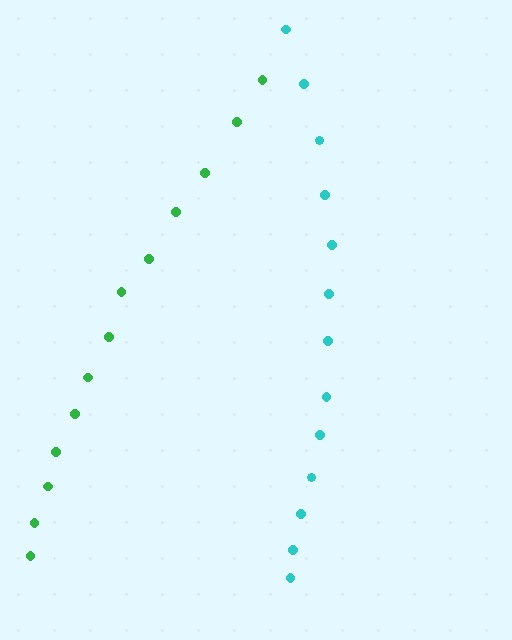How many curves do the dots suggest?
There are 2 distinct paths.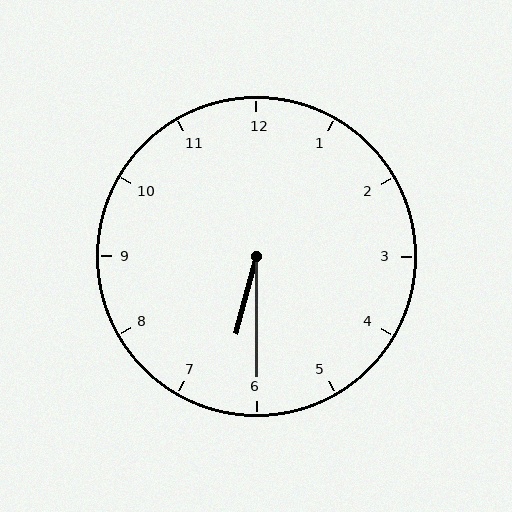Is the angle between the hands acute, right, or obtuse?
It is acute.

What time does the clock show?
6:30.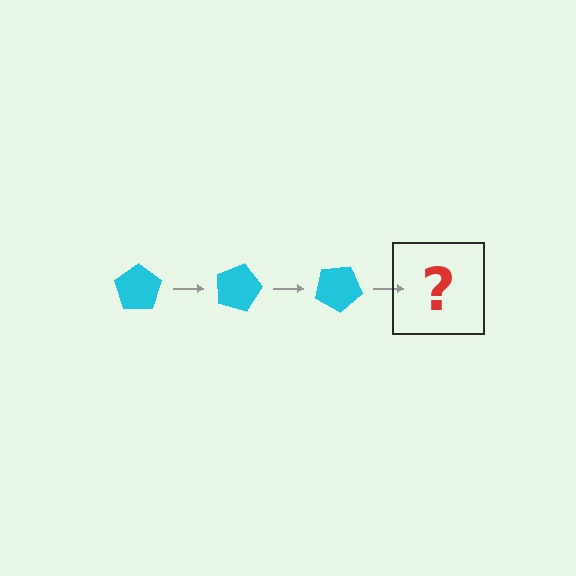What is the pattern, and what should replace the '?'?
The pattern is that the pentagon rotates 15 degrees each step. The '?' should be a cyan pentagon rotated 45 degrees.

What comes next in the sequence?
The next element should be a cyan pentagon rotated 45 degrees.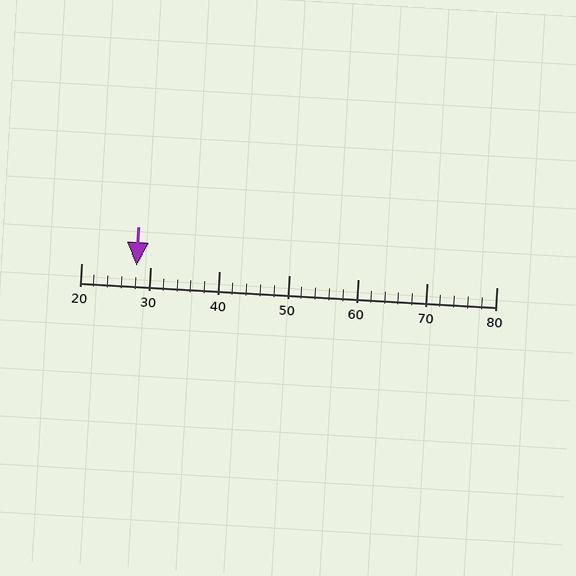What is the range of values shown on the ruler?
The ruler shows values from 20 to 80.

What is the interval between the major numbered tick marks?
The major tick marks are spaced 10 units apart.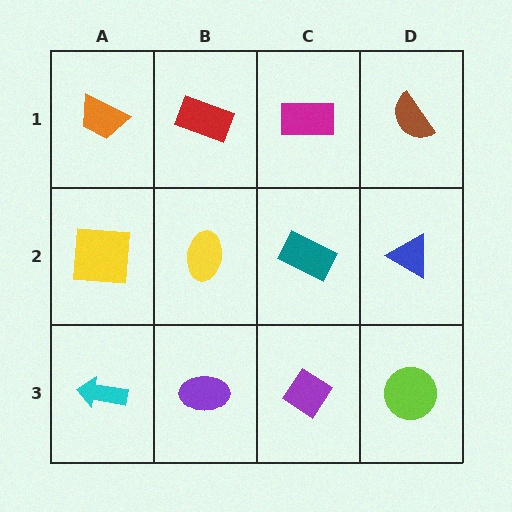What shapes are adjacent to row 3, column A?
A yellow square (row 2, column A), a purple ellipse (row 3, column B).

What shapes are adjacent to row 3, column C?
A teal rectangle (row 2, column C), a purple ellipse (row 3, column B), a lime circle (row 3, column D).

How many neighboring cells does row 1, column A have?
2.